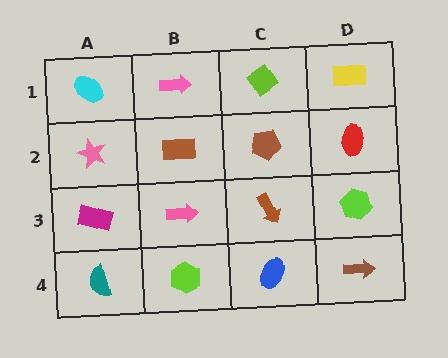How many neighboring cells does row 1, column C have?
3.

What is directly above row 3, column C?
A brown pentagon.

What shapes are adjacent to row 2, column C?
A lime diamond (row 1, column C), a brown arrow (row 3, column C), a brown rectangle (row 2, column B), a red ellipse (row 2, column D).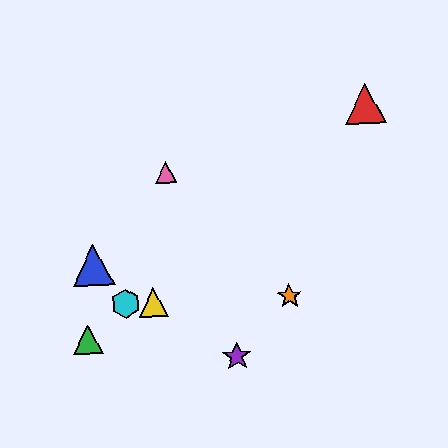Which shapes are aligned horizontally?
The yellow triangle, the orange star, the cyan hexagon are aligned horizontally.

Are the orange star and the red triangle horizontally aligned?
No, the orange star is at y≈296 and the red triangle is at y≈104.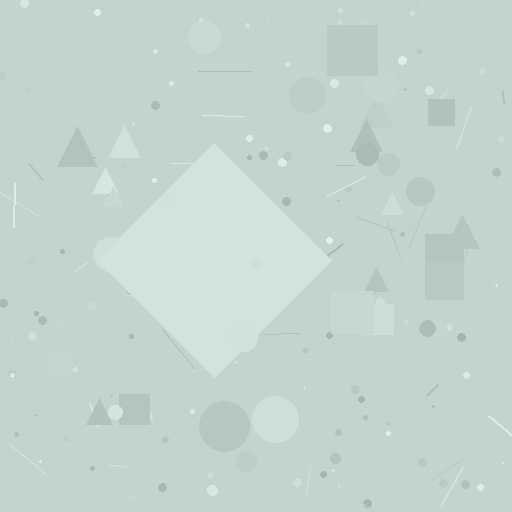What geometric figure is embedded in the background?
A diamond is embedded in the background.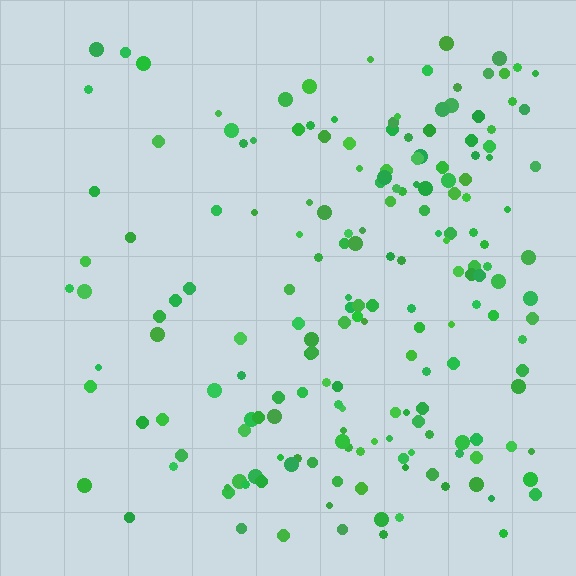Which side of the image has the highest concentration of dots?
The right.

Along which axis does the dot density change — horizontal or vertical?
Horizontal.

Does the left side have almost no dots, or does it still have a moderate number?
Still a moderate number, just noticeably fewer than the right.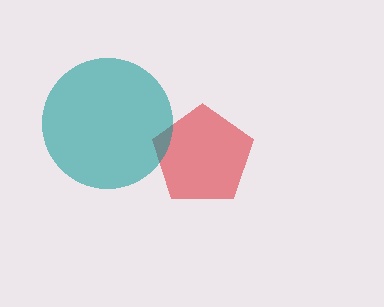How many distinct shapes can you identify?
There are 2 distinct shapes: a red pentagon, a teal circle.